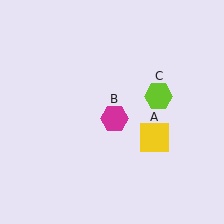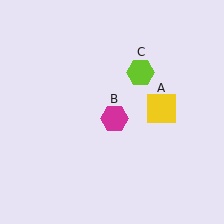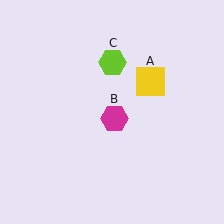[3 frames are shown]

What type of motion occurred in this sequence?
The yellow square (object A), lime hexagon (object C) rotated counterclockwise around the center of the scene.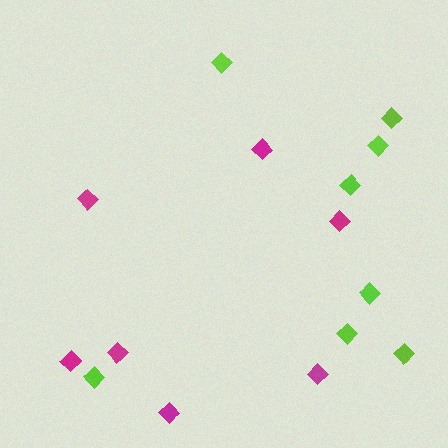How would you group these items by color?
There are 2 groups: one group of magenta diamonds (7) and one group of lime diamonds (8).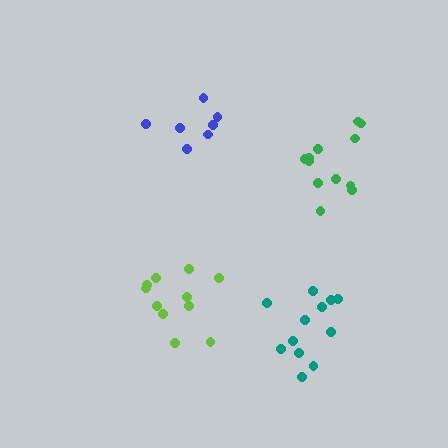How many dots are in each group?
Group 1: 12 dots, Group 2: 11 dots, Group 3: 12 dots, Group 4: 7 dots (42 total).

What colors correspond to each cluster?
The clusters are colored: teal, lime, green, blue.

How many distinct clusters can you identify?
There are 4 distinct clusters.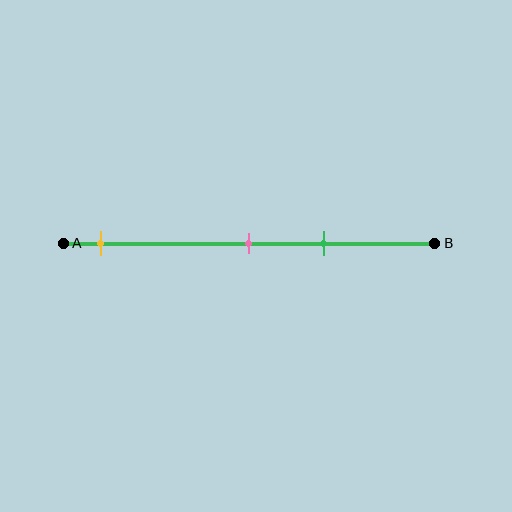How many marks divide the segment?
There are 3 marks dividing the segment.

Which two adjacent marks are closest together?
The pink and green marks are the closest adjacent pair.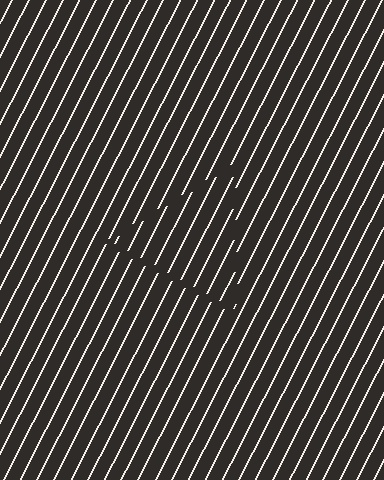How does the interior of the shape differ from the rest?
The interior of the shape contains the same grating, shifted by half a period — the contour is defined by the phase discontinuity where line-ends from the inner and outer gratings abut.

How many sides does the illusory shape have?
3 sides — the line-ends trace a triangle.